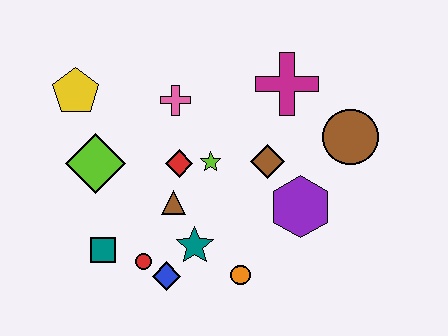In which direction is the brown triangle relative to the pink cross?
The brown triangle is below the pink cross.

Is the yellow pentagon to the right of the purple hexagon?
No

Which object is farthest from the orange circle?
The yellow pentagon is farthest from the orange circle.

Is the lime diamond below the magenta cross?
Yes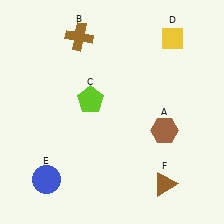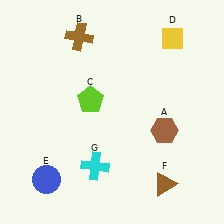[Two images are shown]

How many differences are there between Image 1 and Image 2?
There is 1 difference between the two images.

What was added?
A cyan cross (G) was added in Image 2.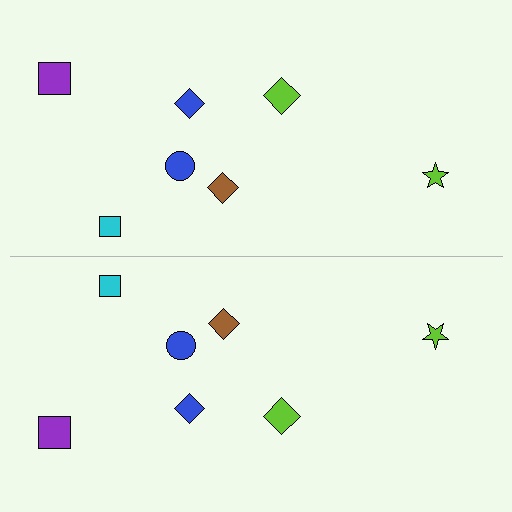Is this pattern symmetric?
Yes, this pattern has bilateral (reflection) symmetry.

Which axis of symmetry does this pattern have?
The pattern has a horizontal axis of symmetry running through the center of the image.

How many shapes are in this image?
There are 14 shapes in this image.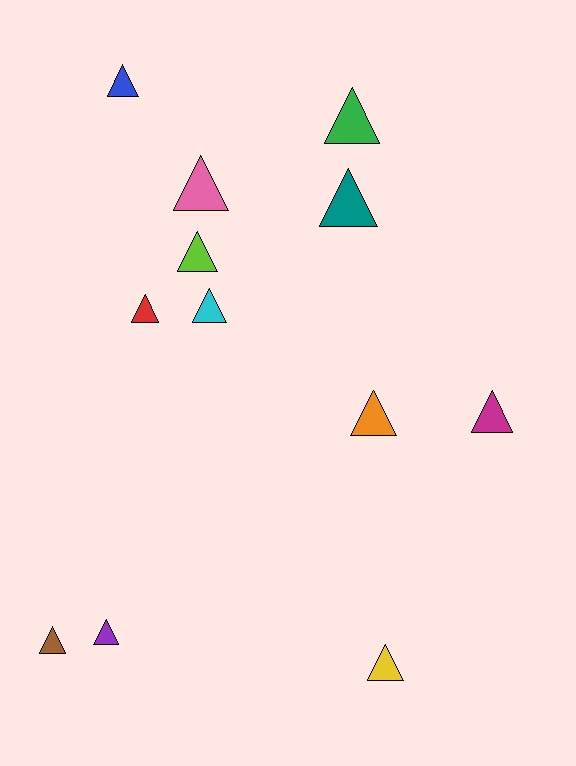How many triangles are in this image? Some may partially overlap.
There are 12 triangles.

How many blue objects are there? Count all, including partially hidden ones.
There is 1 blue object.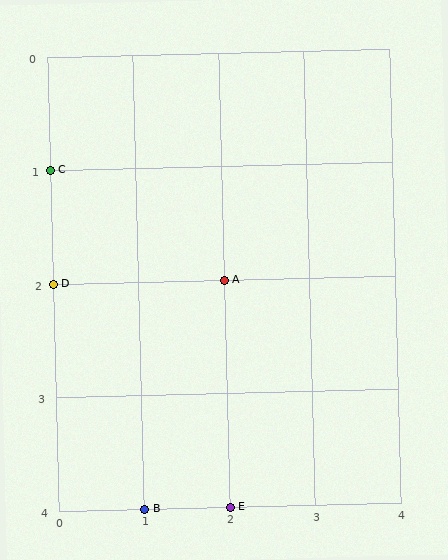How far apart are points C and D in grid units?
Points C and D are 1 row apart.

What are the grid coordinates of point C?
Point C is at grid coordinates (0, 1).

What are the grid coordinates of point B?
Point B is at grid coordinates (1, 4).